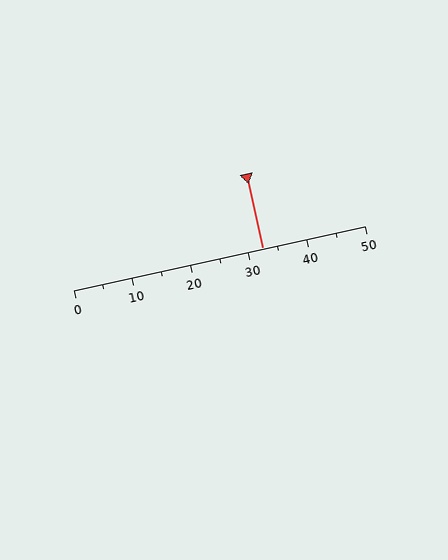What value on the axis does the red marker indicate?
The marker indicates approximately 32.5.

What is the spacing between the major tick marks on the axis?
The major ticks are spaced 10 apart.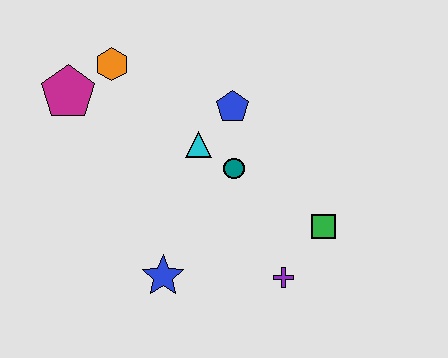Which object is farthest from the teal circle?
The magenta pentagon is farthest from the teal circle.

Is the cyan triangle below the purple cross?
No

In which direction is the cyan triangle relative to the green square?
The cyan triangle is to the left of the green square.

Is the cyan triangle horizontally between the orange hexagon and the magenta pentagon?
No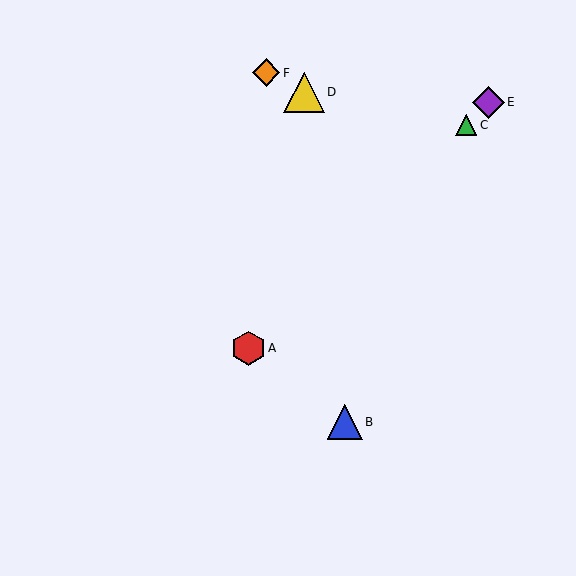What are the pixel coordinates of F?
Object F is at (266, 73).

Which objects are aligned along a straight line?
Objects A, C, E are aligned along a straight line.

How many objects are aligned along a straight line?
3 objects (A, C, E) are aligned along a straight line.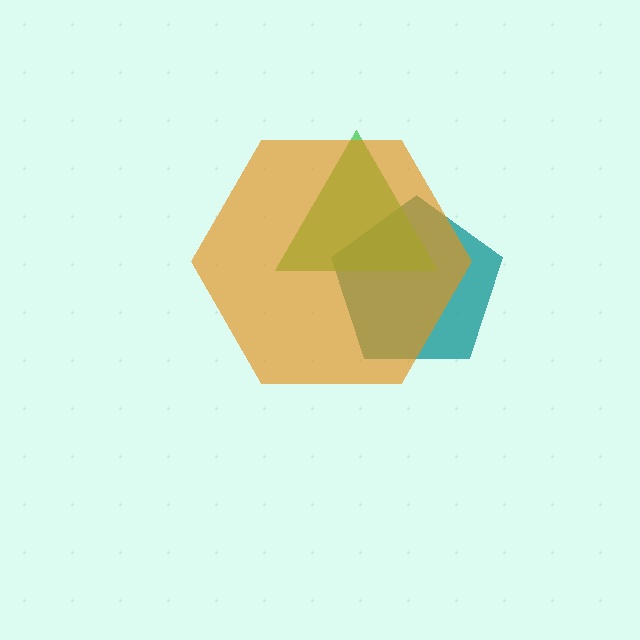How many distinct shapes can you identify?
There are 3 distinct shapes: a teal pentagon, a green triangle, an orange hexagon.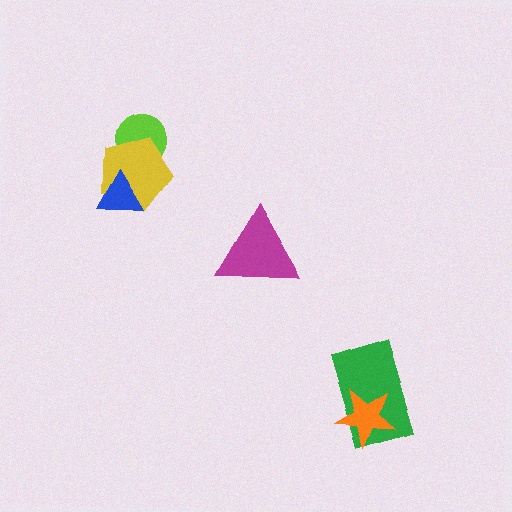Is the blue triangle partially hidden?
No, no other shape covers it.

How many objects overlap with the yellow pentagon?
2 objects overlap with the yellow pentagon.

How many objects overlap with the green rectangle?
1 object overlaps with the green rectangle.